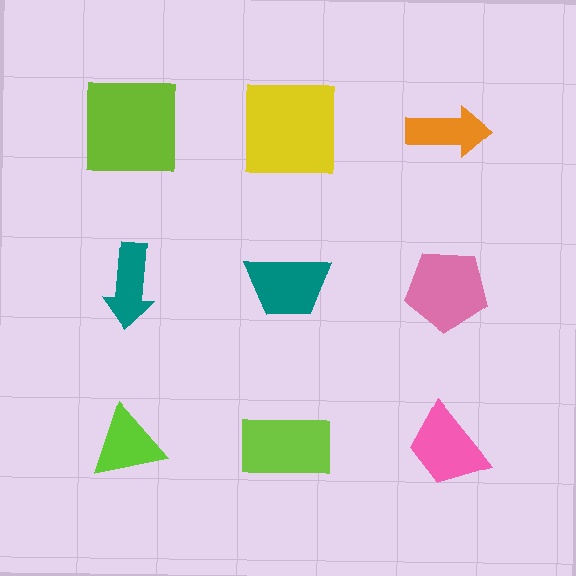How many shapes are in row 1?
3 shapes.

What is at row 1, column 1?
A lime square.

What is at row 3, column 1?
A lime triangle.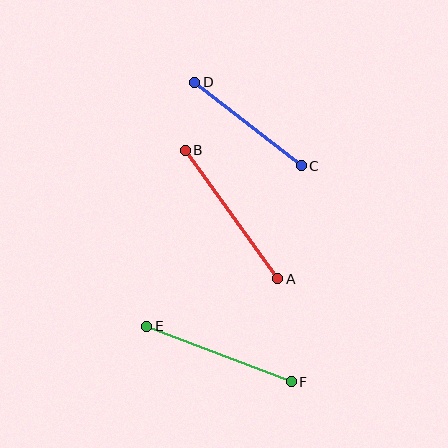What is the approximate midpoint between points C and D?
The midpoint is at approximately (248, 124) pixels.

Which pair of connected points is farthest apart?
Points A and B are farthest apart.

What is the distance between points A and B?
The distance is approximately 158 pixels.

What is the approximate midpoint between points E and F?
The midpoint is at approximately (219, 354) pixels.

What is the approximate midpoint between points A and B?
The midpoint is at approximately (231, 215) pixels.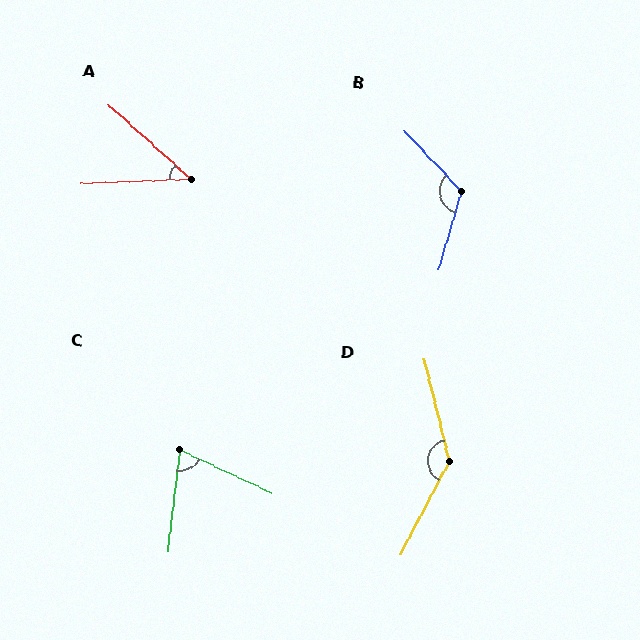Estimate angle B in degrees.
Approximately 121 degrees.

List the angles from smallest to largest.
A (45°), C (72°), B (121°), D (139°).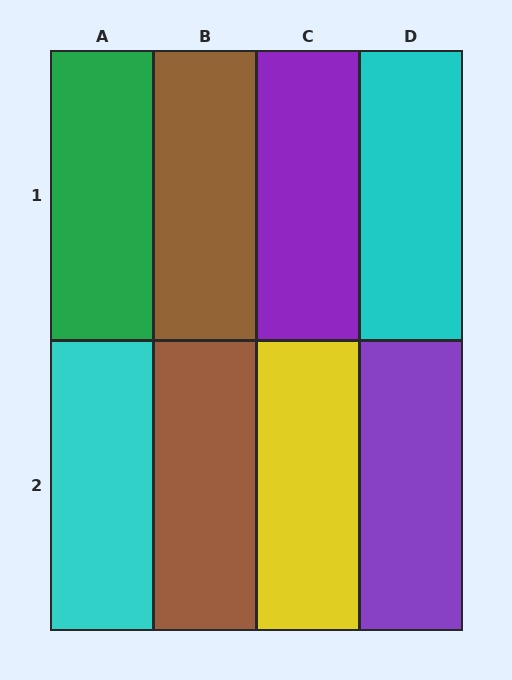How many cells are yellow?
1 cell is yellow.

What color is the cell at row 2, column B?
Brown.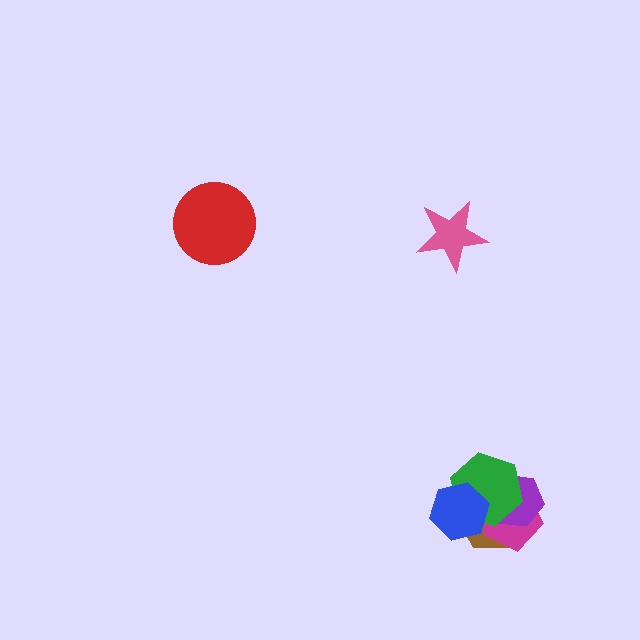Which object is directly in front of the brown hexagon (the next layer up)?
The magenta pentagon is directly in front of the brown hexagon.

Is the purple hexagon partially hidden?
Yes, it is partially covered by another shape.